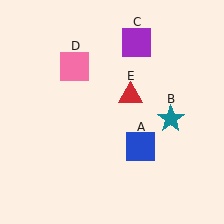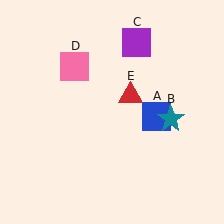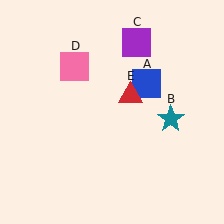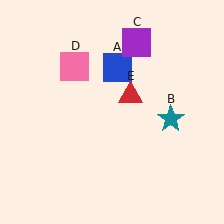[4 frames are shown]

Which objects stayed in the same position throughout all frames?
Teal star (object B) and purple square (object C) and pink square (object D) and red triangle (object E) remained stationary.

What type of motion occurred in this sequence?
The blue square (object A) rotated counterclockwise around the center of the scene.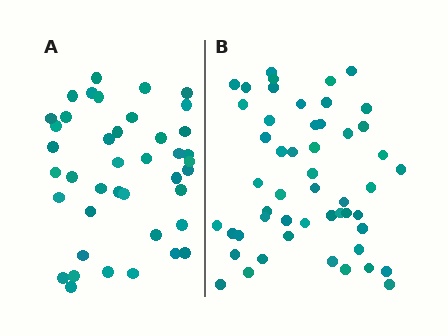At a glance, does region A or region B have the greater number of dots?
Region B (the right region) has more dots.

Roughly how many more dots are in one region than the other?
Region B has roughly 10 or so more dots than region A.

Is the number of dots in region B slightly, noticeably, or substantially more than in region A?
Region B has only slightly more — the two regions are fairly close. The ratio is roughly 1.2 to 1.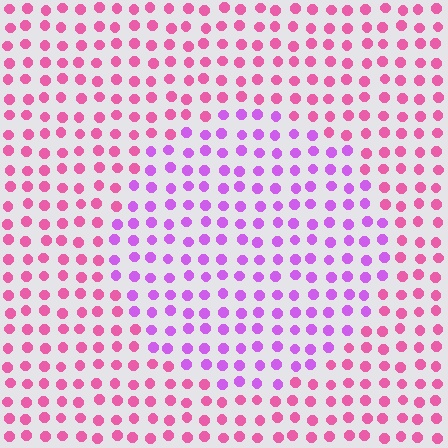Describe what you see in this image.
The image is filled with small pink elements in a uniform arrangement. A circle-shaped region is visible where the elements are tinted to a slightly different hue, forming a subtle color boundary.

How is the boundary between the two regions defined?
The boundary is defined purely by a slight shift in hue (about 40 degrees). Spacing, size, and orientation are identical on both sides.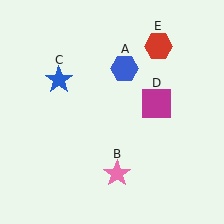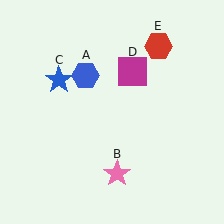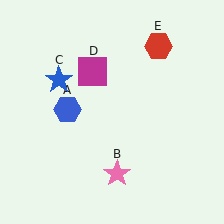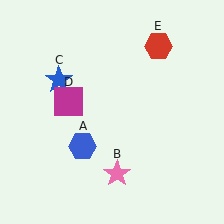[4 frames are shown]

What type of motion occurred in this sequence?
The blue hexagon (object A), magenta square (object D) rotated counterclockwise around the center of the scene.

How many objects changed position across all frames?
2 objects changed position: blue hexagon (object A), magenta square (object D).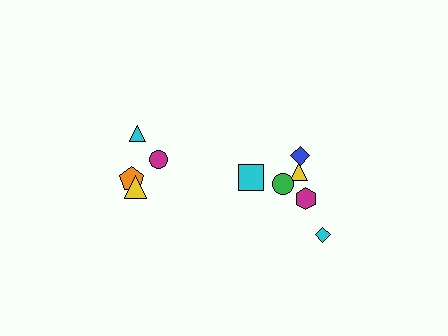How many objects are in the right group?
There are 6 objects.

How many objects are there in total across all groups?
There are 10 objects.